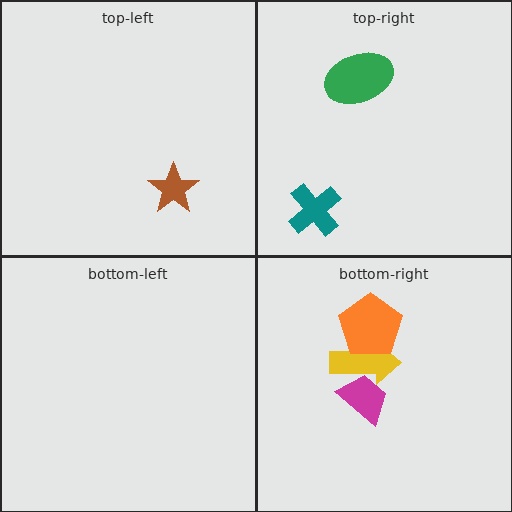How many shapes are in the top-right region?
2.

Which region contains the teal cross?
The top-right region.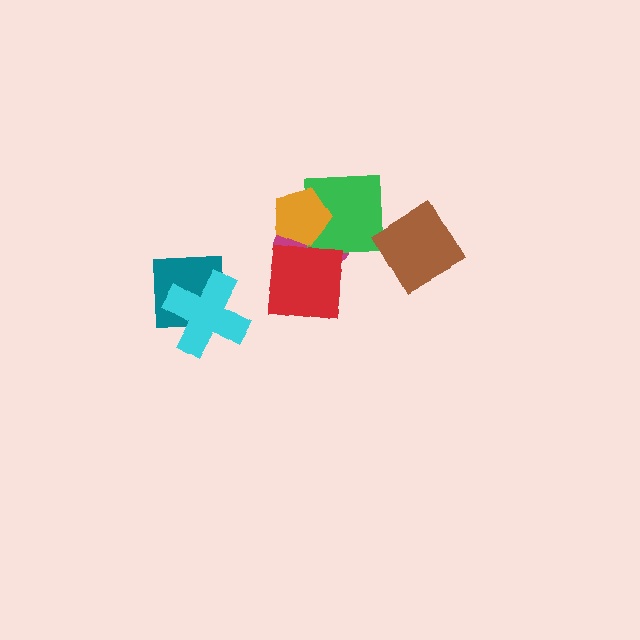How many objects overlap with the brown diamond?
0 objects overlap with the brown diamond.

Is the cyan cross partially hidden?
No, no other shape covers it.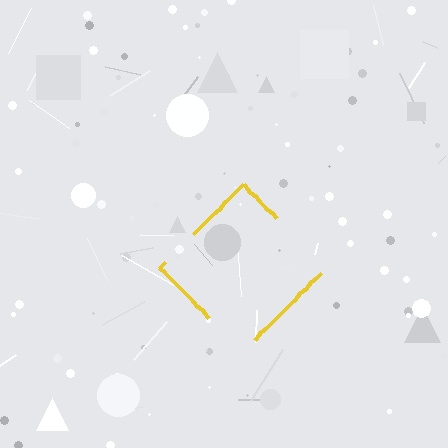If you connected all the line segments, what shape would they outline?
They would outline a diamond.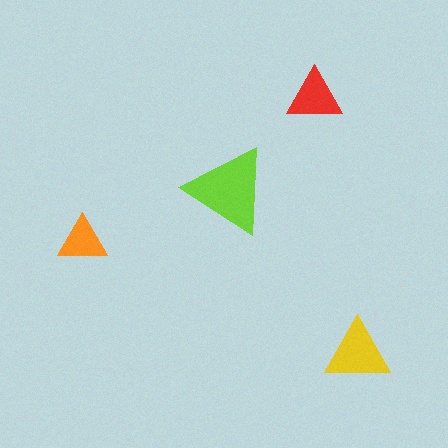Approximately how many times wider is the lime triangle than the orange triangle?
About 2 times wider.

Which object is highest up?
The red triangle is topmost.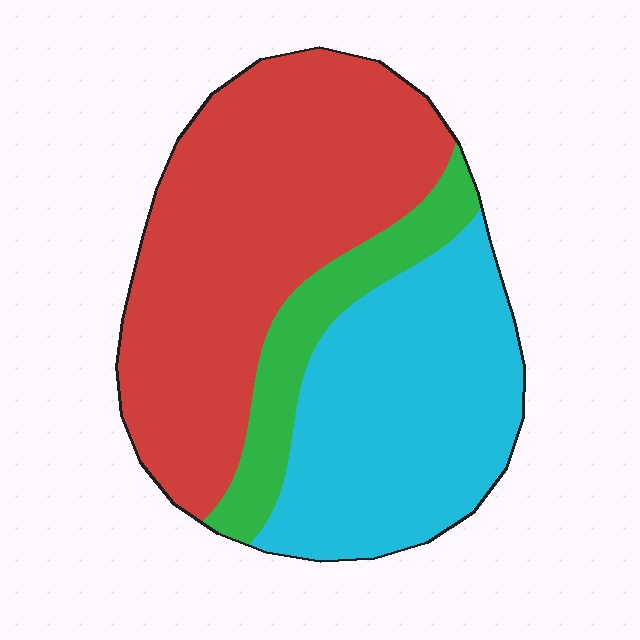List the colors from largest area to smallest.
From largest to smallest: red, cyan, green.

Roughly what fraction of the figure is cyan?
Cyan takes up between a third and a half of the figure.